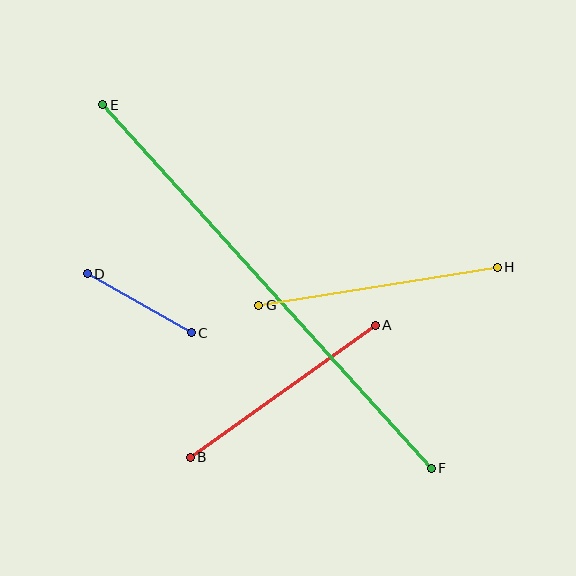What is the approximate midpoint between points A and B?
The midpoint is at approximately (283, 391) pixels.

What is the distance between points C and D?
The distance is approximately 120 pixels.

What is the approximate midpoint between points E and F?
The midpoint is at approximately (267, 286) pixels.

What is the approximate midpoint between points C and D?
The midpoint is at approximately (139, 303) pixels.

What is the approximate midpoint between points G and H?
The midpoint is at approximately (378, 286) pixels.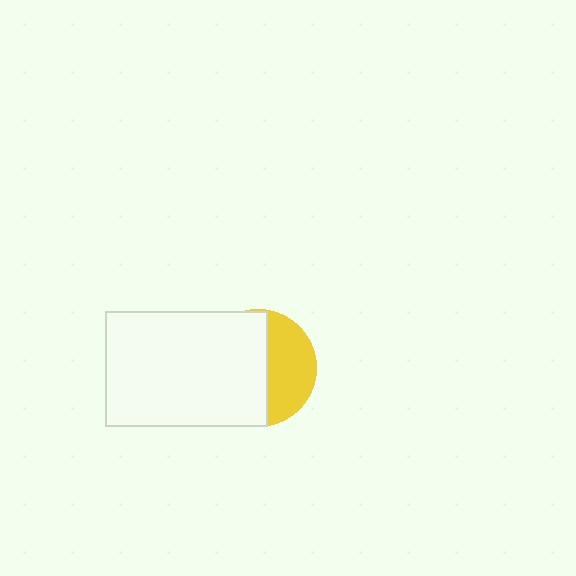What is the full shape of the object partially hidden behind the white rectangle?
The partially hidden object is a yellow circle.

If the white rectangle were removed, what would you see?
You would see the complete yellow circle.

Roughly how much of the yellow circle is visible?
A small part of it is visible (roughly 40%).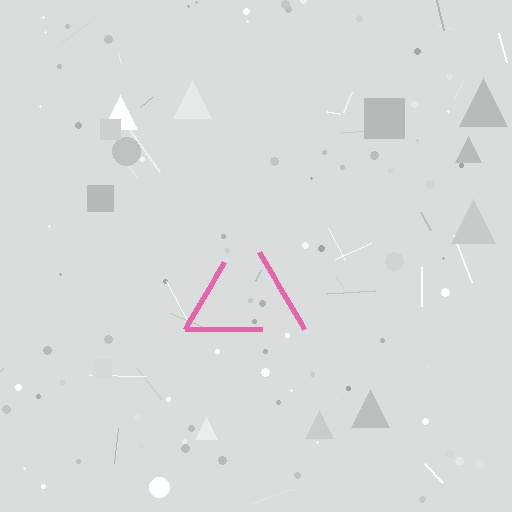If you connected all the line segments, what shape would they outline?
They would outline a triangle.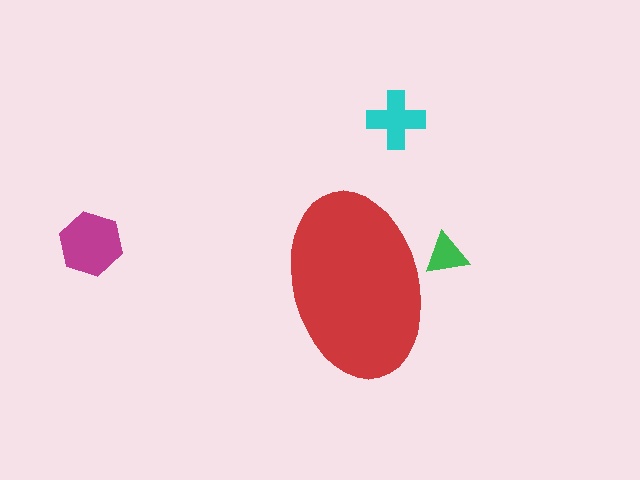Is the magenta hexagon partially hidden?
No, the magenta hexagon is fully visible.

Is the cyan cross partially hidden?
No, the cyan cross is fully visible.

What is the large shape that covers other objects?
A red ellipse.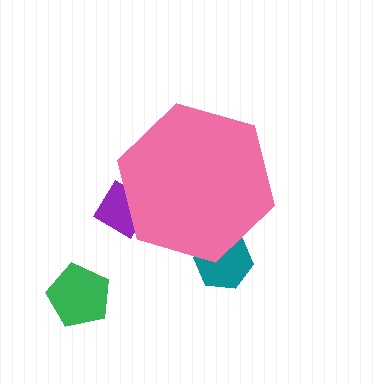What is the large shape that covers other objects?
A pink hexagon.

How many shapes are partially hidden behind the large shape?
2 shapes are partially hidden.